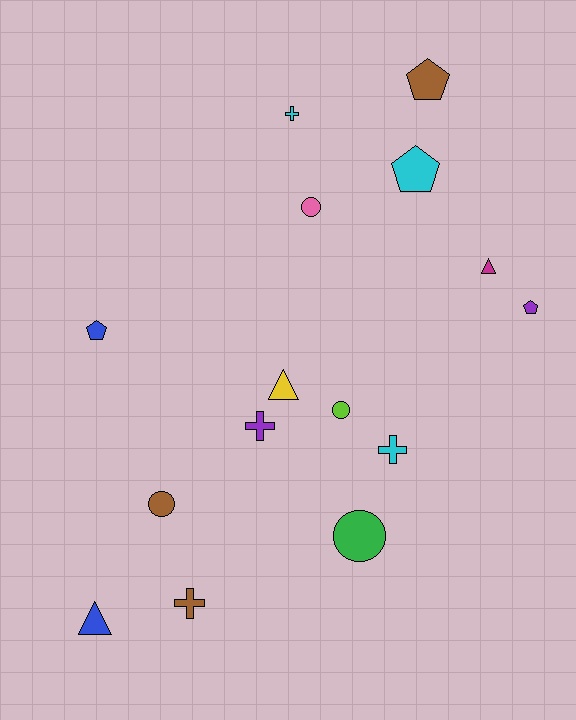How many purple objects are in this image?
There are 2 purple objects.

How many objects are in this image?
There are 15 objects.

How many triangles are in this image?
There are 3 triangles.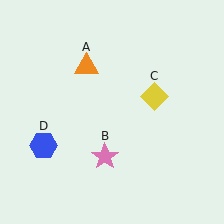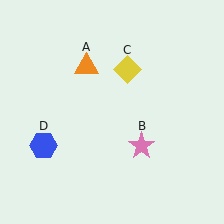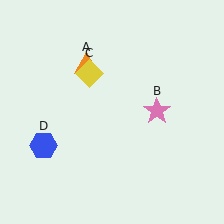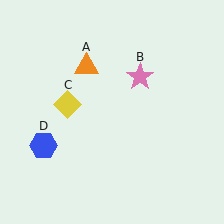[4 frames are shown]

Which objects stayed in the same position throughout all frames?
Orange triangle (object A) and blue hexagon (object D) remained stationary.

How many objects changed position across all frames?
2 objects changed position: pink star (object B), yellow diamond (object C).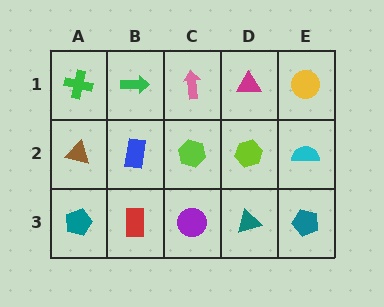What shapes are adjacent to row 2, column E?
A yellow circle (row 1, column E), a teal pentagon (row 3, column E), a lime hexagon (row 2, column D).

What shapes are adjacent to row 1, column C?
A lime hexagon (row 2, column C), a green arrow (row 1, column B), a magenta triangle (row 1, column D).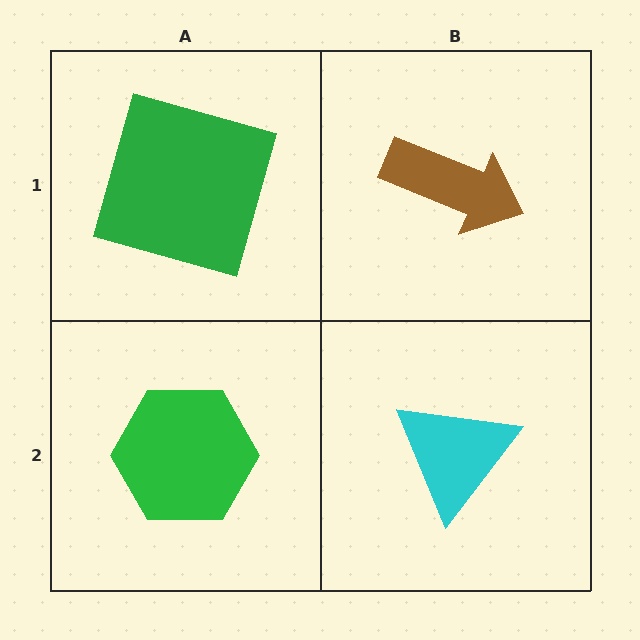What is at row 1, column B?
A brown arrow.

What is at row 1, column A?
A green square.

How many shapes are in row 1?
2 shapes.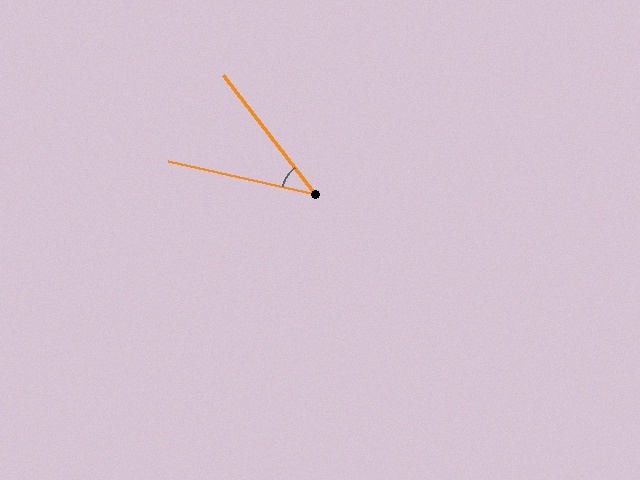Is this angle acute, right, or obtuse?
It is acute.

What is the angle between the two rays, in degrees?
Approximately 40 degrees.